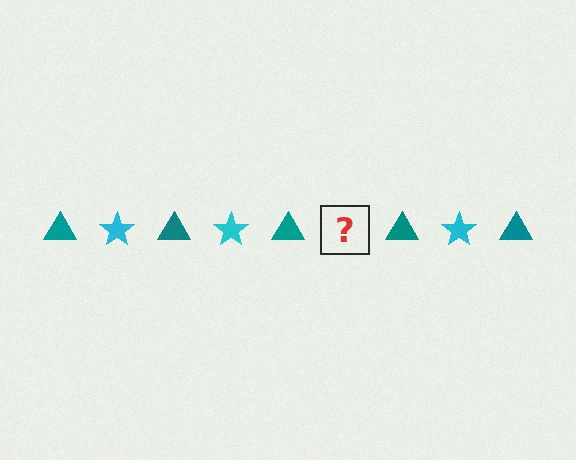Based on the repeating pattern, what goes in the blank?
The blank should be a cyan star.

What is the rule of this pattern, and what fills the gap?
The rule is that the pattern alternates between teal triangle and cyan star. The gap should be filled with a cyan star.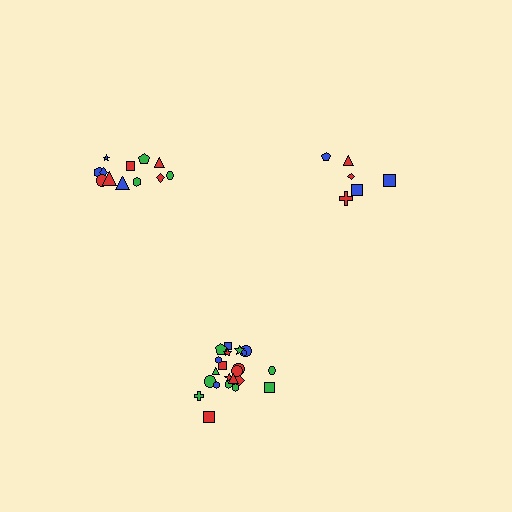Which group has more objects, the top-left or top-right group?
The top-left group.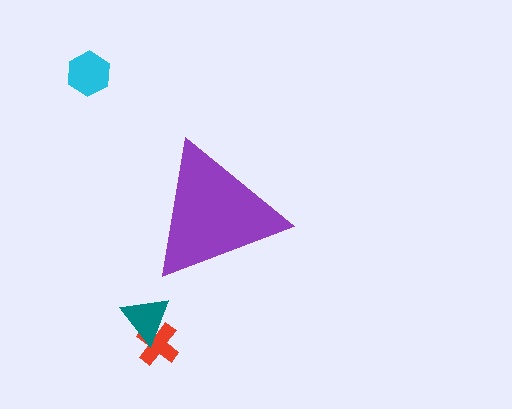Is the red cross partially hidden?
No, the red cross is fully visible.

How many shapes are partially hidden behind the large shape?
0 shapes are partially hidden.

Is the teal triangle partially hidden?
No, the teal triangle is fully visible.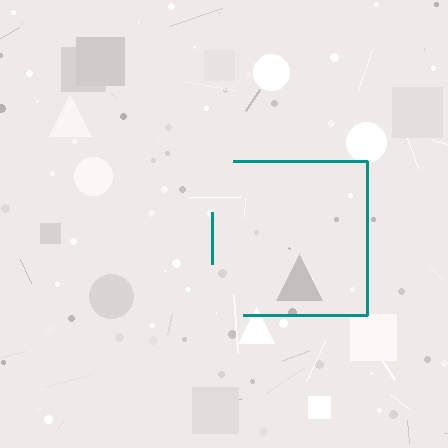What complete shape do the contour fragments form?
The contour fragments form a square.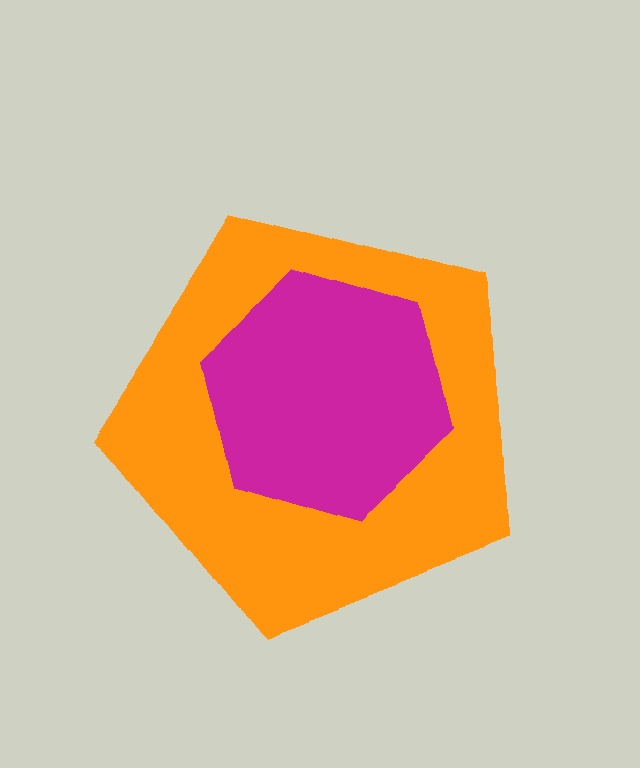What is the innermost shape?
The magenta hexagon.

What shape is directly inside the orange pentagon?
The magenta hexagon.